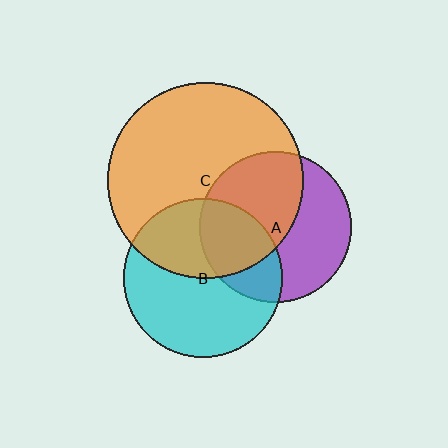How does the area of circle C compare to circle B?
Approximately 1.5 times.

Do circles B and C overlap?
Yes.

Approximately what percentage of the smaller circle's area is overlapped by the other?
Approximately 40%.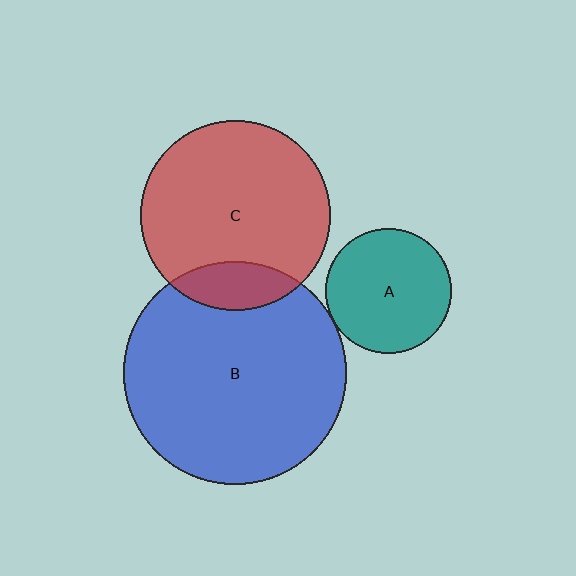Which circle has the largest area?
Circle B (blue).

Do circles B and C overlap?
Yes.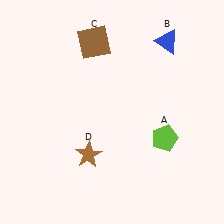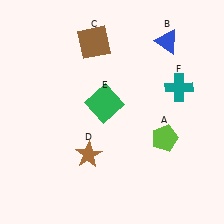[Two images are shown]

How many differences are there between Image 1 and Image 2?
There are 2 differences between the two images.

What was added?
A green square (E), a teal cross (F) were added in Image 2.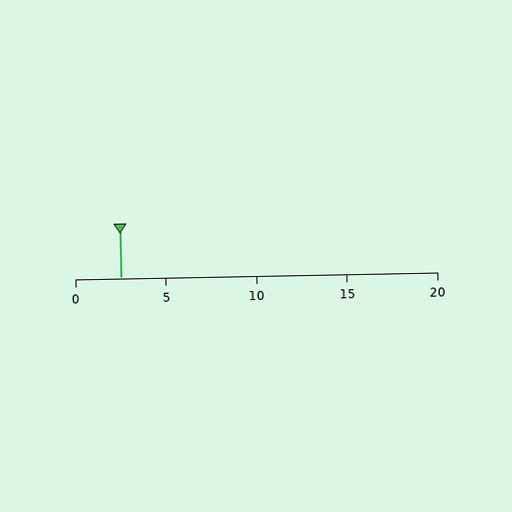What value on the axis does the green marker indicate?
The marker indicates approximately 2.5.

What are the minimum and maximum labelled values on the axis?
The axis runs from 0 to 20.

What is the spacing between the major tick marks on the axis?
The major ticks are spaced 5 apart.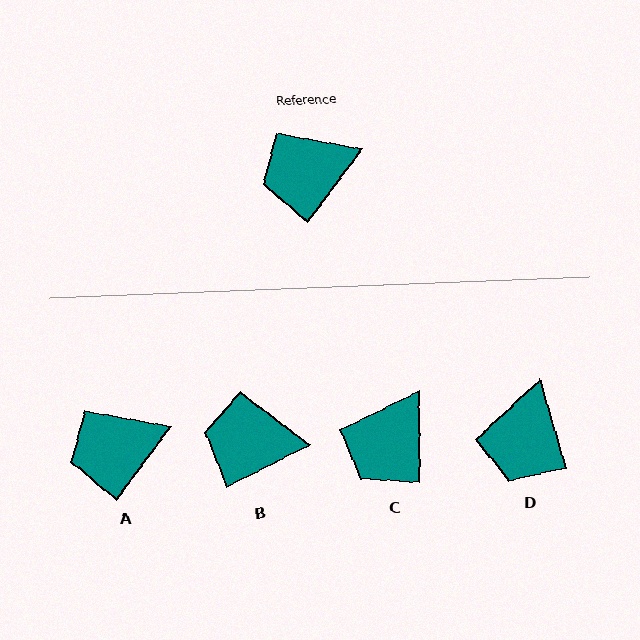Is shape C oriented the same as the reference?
No, it is off by about 37 degrees.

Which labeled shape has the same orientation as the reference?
A.